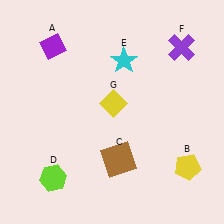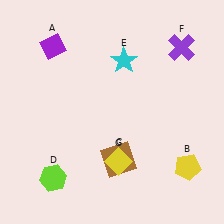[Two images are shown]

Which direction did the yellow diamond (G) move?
The yellow diamond (G) moved down.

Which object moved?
The yellow diamond (G) moved down.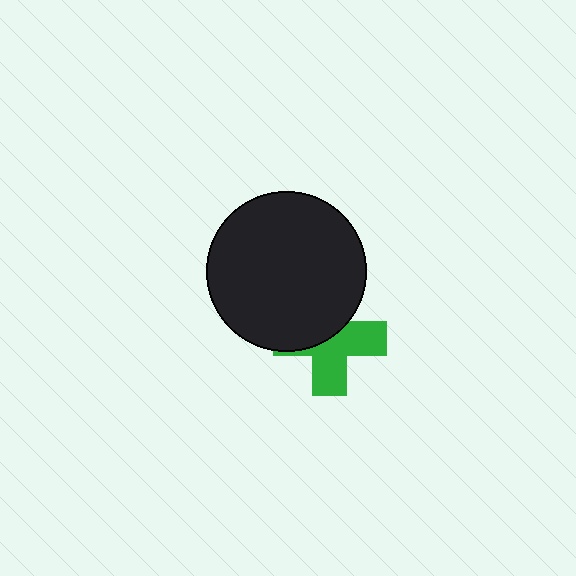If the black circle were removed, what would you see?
You would see the complete green cross.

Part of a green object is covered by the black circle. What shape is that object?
It is a cross.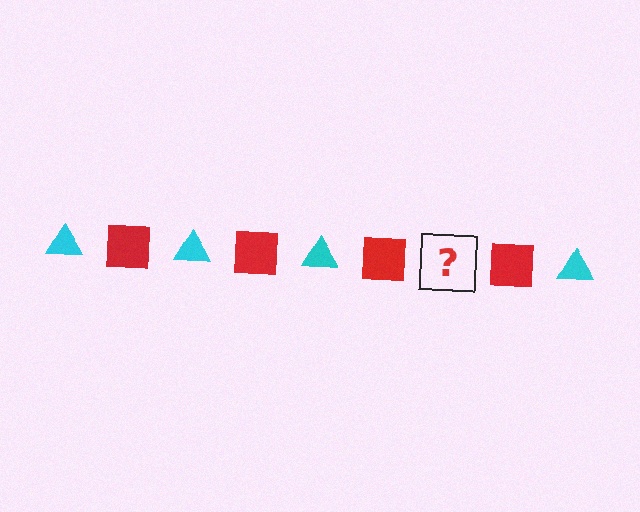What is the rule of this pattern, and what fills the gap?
The rule is that the pattern alternates between cyan triangle and red square. The gap should be filled with a cyan triangle.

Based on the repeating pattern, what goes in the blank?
The blank should be a cyan triangle.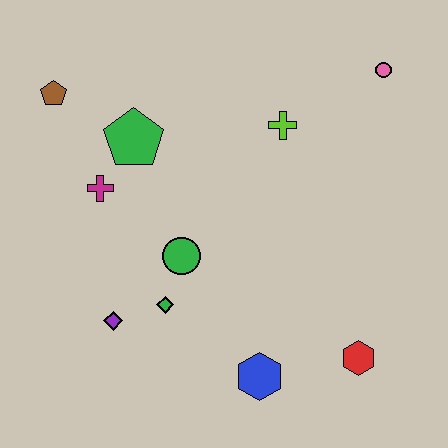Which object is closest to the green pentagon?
The magenta cross is closest to the green pentagon.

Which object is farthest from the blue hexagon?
The brown pentagon is farthest from the blue hexagon.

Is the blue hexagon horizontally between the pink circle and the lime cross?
No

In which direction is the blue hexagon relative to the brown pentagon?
The blue hexagon is below the brown pentagon.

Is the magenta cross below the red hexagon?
No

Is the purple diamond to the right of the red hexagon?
No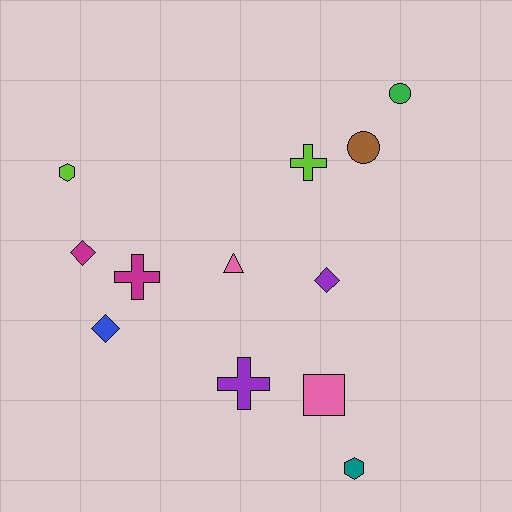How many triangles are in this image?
There is 1 triangle.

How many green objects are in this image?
There is 1 green object.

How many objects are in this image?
There are 12 objects.